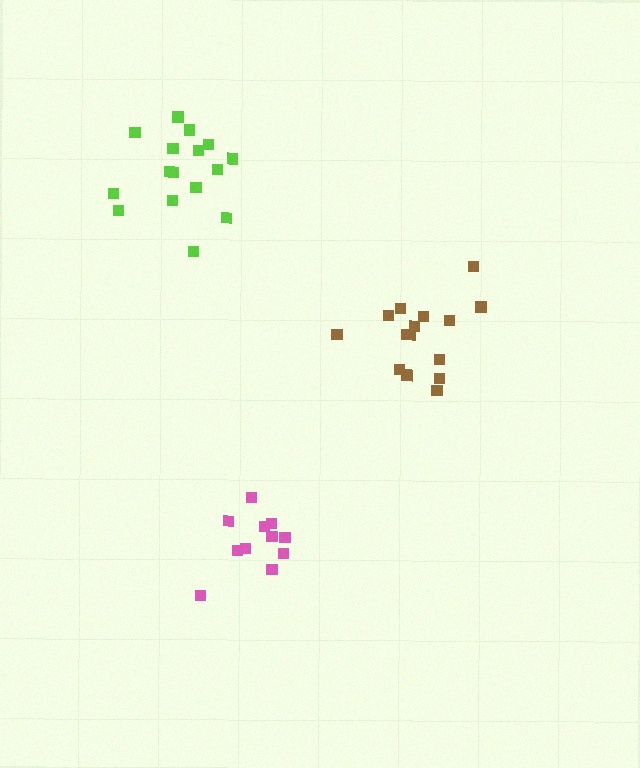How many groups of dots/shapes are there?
There are 3 groups.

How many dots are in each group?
Group 1: 11 dots, Group 2: 16 dots, Group 3: 15 dots (42 total).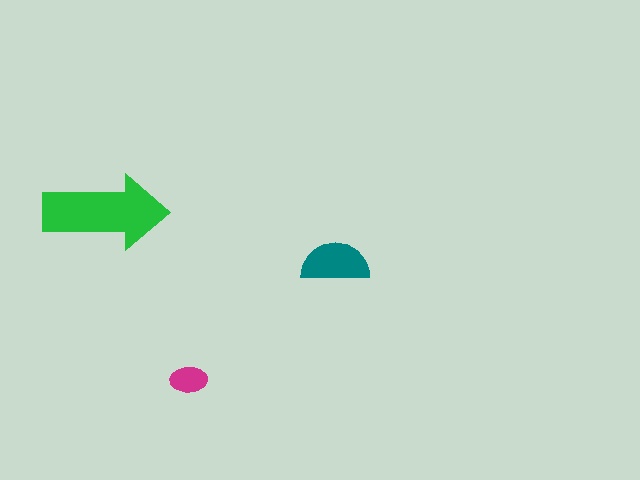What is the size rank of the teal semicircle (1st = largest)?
2nd.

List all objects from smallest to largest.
The magenta ellipse, the teal semicircle, the green arrow.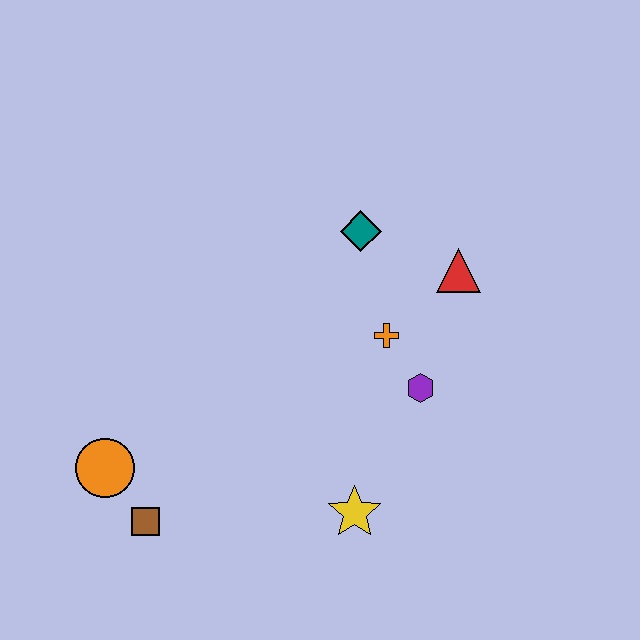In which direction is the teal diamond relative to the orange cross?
The teal diamond is above the orange cross.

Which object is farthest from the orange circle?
The red triangle is farthest from the orange circle.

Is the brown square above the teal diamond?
No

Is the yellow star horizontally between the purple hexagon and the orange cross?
No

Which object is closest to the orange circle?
The brown square is closest to the orange circle.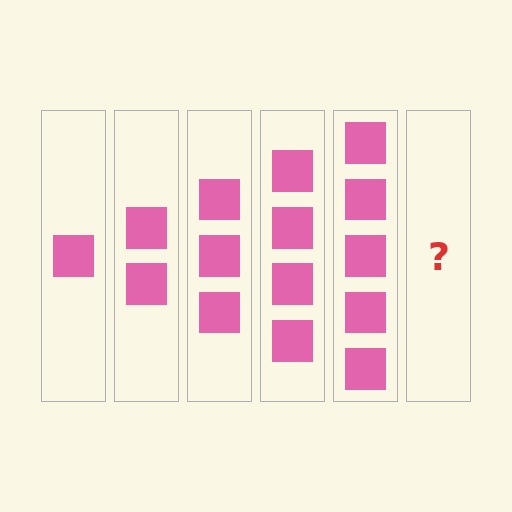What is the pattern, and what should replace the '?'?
The pattern is that each step adds one more square. The '?' should be 6 squares.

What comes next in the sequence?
The next element should be 6 squares.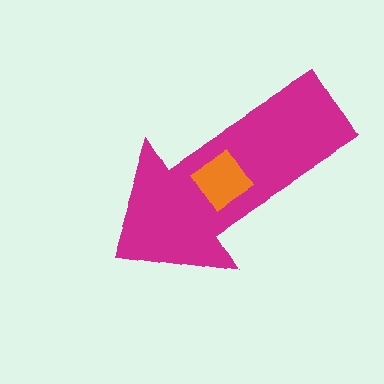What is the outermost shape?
The magenta arrow.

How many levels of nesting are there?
2.